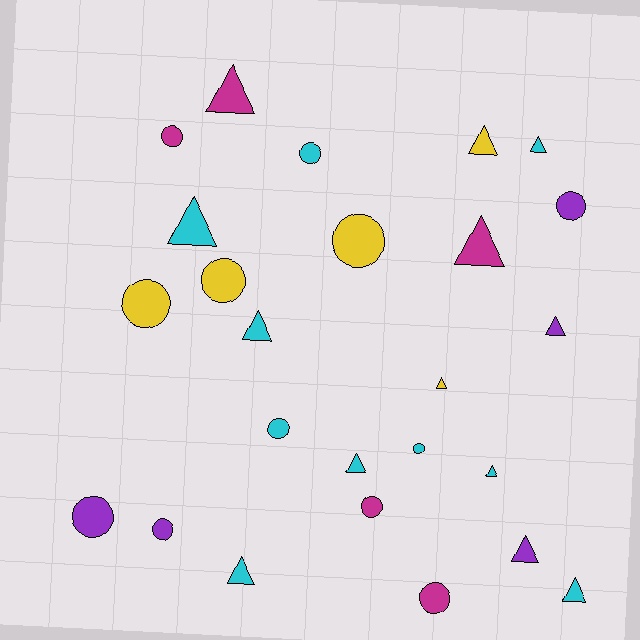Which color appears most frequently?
Cyan, with 10 objects.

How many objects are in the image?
There are 25 objects.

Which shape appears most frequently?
Triangle, with 13 objects.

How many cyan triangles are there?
There are 7 cyan triangles.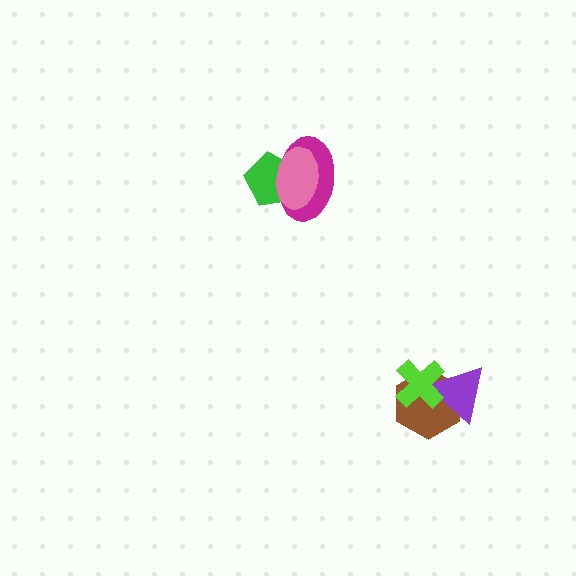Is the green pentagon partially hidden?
Yes, it is partially covered by another shape.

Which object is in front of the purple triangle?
The lime cross is in front of the purple triangle.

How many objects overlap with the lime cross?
2 objects overlap with the lime cross.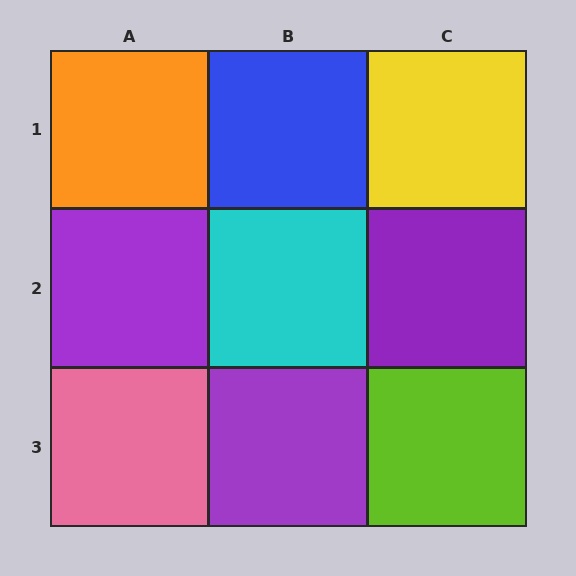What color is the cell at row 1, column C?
Yellow.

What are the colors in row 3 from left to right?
Pink, purple, lime.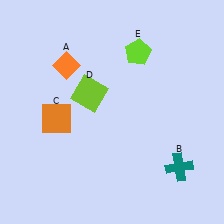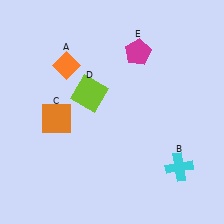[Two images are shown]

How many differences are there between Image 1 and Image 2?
There are 2 differences between the two images.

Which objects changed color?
B changed from teal to cyan. E changed from lime to magenta.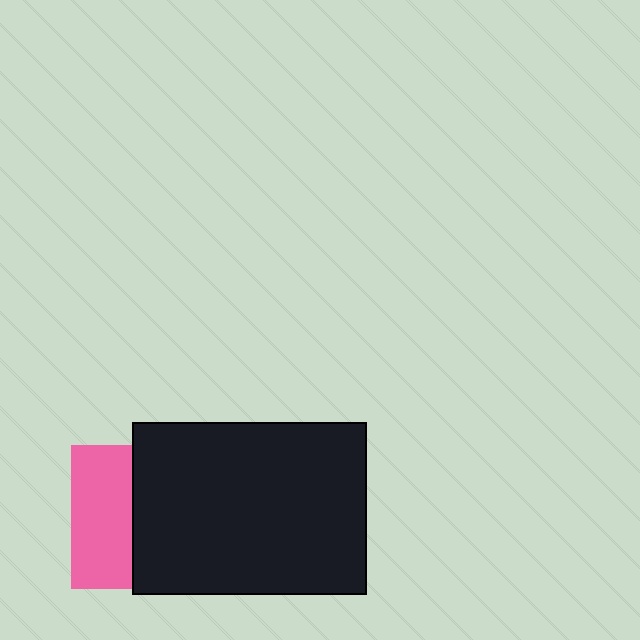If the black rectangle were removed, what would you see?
You would see the complete pink square.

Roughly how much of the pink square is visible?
A small part of it is visible (roughly 42%).